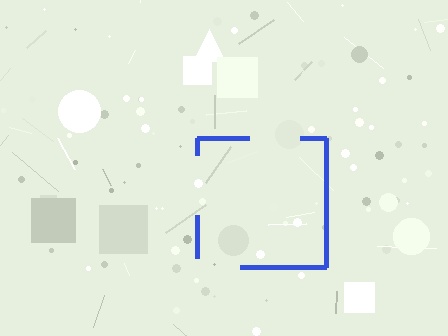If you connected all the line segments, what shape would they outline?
They would outline a square.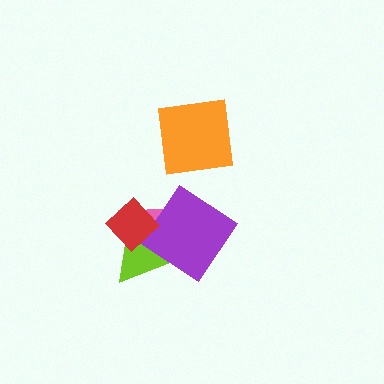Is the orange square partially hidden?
No, no other shape covers it.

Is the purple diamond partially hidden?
Yes, it is partially covered by another shape.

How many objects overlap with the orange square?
0 objects overlap with the orange square.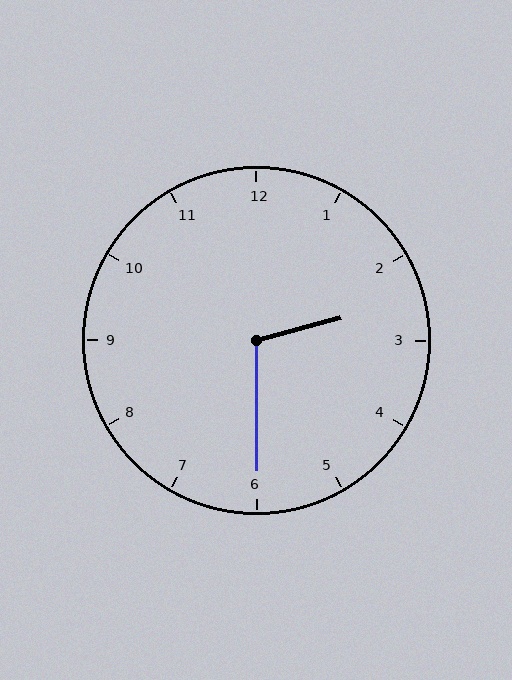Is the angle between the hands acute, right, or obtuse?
It is obtuse.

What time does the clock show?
2:30.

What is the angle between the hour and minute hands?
Approximately 105 degrees.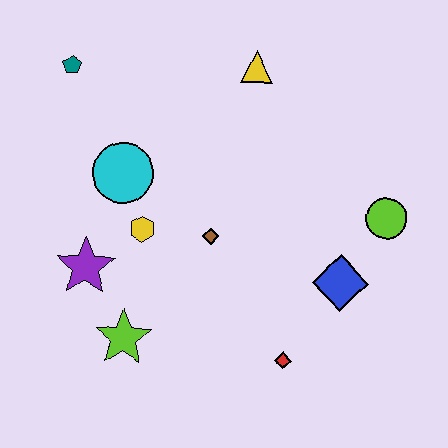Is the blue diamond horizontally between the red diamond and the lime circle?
Yes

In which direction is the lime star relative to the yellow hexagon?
The lime star is below the yellow hexagon.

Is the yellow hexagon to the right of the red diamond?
No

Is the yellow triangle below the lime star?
No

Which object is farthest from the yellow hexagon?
The lime circle is farthest from the yellow hexagon.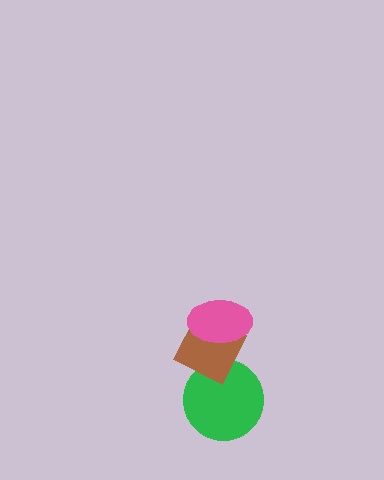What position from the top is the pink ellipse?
The pink ellipse is 1st from the top.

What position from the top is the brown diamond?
The brown diamond is 2nd from the top.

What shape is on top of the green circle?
The brown diamond is on top of the green circle.